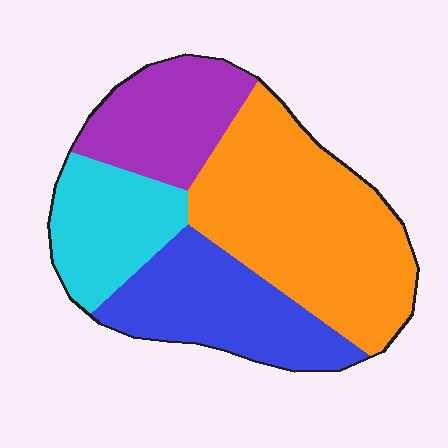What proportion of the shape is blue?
Blue covers roughly 25% of the shape.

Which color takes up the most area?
Orange, at roughly 40%.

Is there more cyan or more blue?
Blue.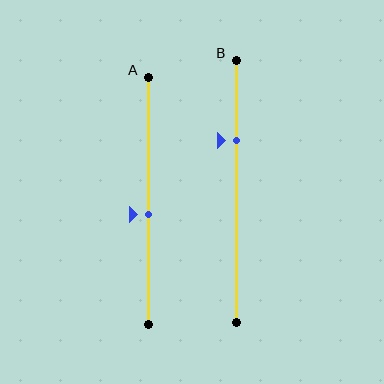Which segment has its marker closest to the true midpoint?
Segment A has its marker closest to the true midpoint.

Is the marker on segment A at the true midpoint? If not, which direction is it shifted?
No, the marker on segment A is shifted downward by about 6% of the segment length.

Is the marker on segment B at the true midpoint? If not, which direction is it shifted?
No, the marker on segment B is shifted upward by about 20% of the segment length.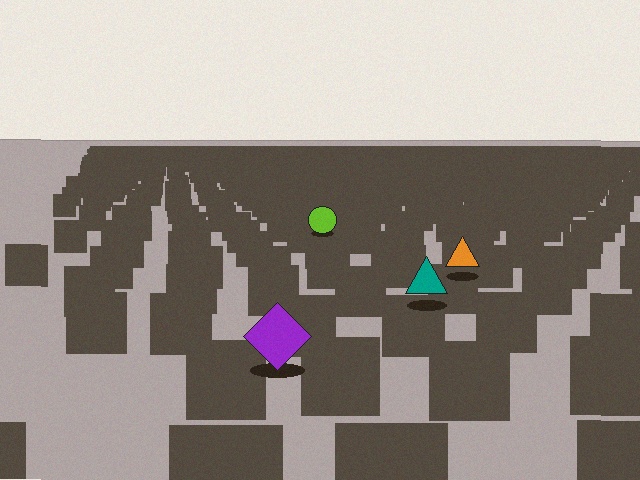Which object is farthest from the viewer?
The lime circle is farthest from the viewer. It appears smaller and the ground texture around it is denser.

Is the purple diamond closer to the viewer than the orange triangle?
Yes. The purple diamond is closer — you can tell from the texture gradient: the ground texture is coarser near it.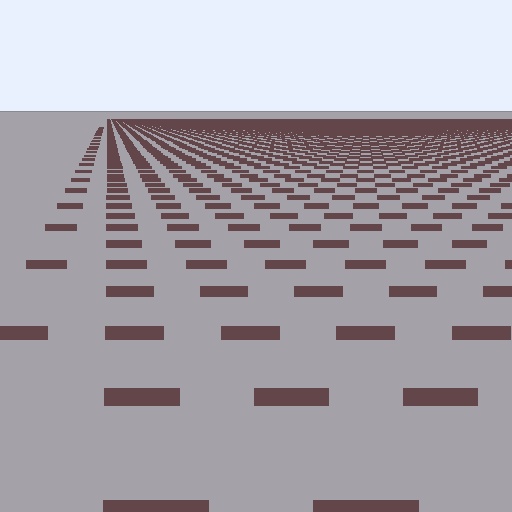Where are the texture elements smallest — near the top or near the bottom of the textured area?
Near the top.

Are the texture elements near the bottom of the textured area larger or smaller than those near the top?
Larger. Near the bottom, elements are closer to the viewer and appear at a bigger on-screen size.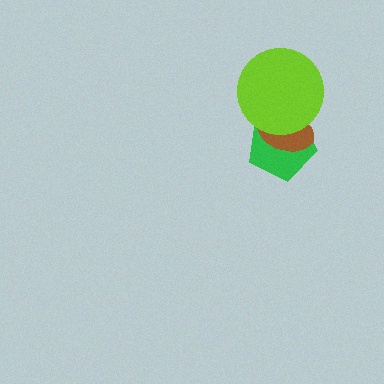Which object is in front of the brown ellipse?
The lime circle is in front of the brown ellipse.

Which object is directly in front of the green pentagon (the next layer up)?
The brown ellipse is directly in front of the green pentagon.